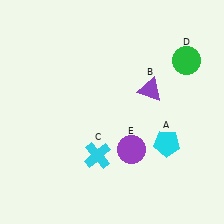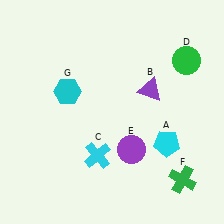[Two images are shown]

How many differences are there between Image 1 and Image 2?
There are 2 differences between the two images.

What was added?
A green cross (F), a cyan hexagon (G) were added in Image 2.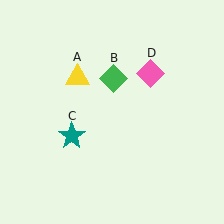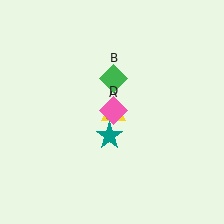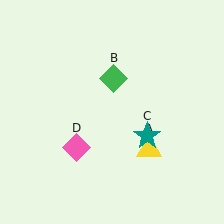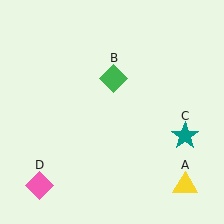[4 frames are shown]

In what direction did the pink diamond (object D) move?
The pink diamond (object D) moved down and to the left.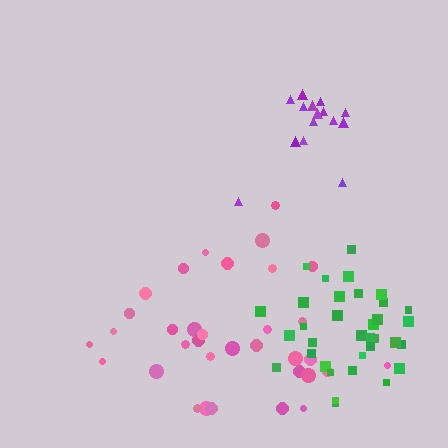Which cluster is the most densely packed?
Purple.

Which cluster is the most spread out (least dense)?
Pink.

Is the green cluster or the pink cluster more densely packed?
Green.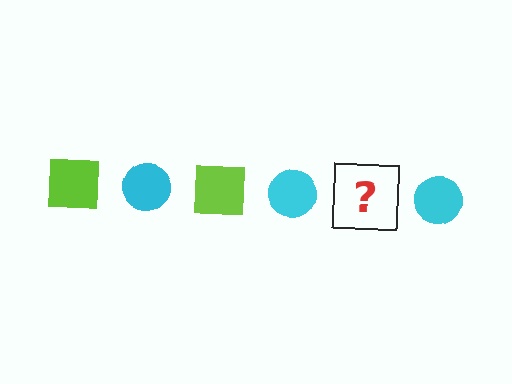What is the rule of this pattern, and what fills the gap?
The rule is that the pattern alternates between lime square and cyan circle. The gap should be filled with a lime square.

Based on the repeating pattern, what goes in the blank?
The blank should be a lime square.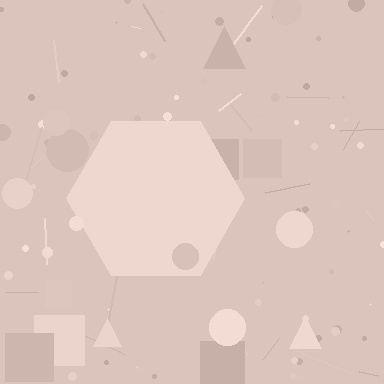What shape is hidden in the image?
A hexagon is hidden in the image.